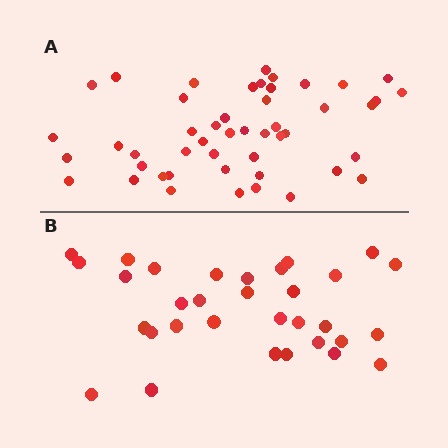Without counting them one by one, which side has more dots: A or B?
Region A (the top region) has more dots.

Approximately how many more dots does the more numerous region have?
Region A has approximately 15 more dots than region B.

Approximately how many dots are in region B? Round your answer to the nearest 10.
About 30 dots. (The exact count is 32, which rounds to 30.)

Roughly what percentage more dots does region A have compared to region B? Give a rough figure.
About 50% more.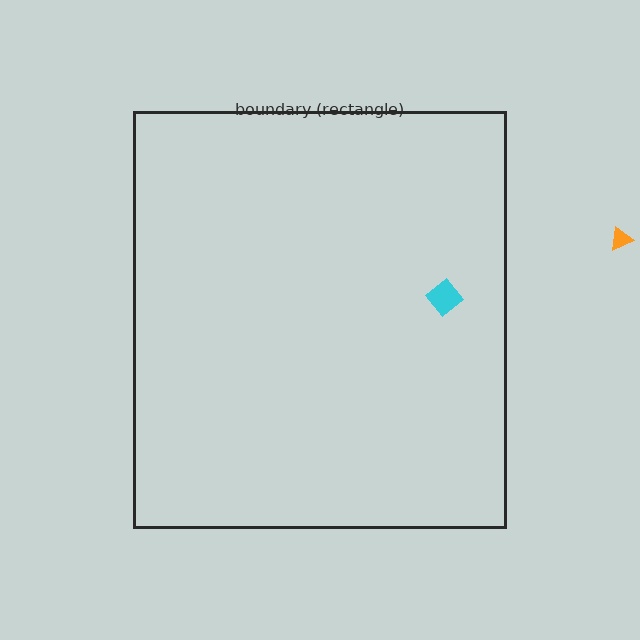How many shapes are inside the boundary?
1 inside, 1 outside.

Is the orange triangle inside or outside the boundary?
Outside.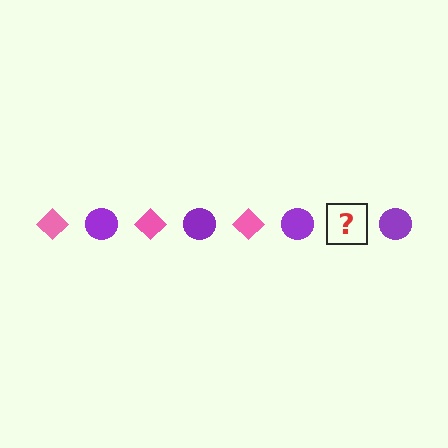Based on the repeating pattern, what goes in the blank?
The blank should be a pink diamond.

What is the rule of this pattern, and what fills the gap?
The rule is that the pattern alternates between pink diamond and purple circle. The gap should be filled with a pink diamond.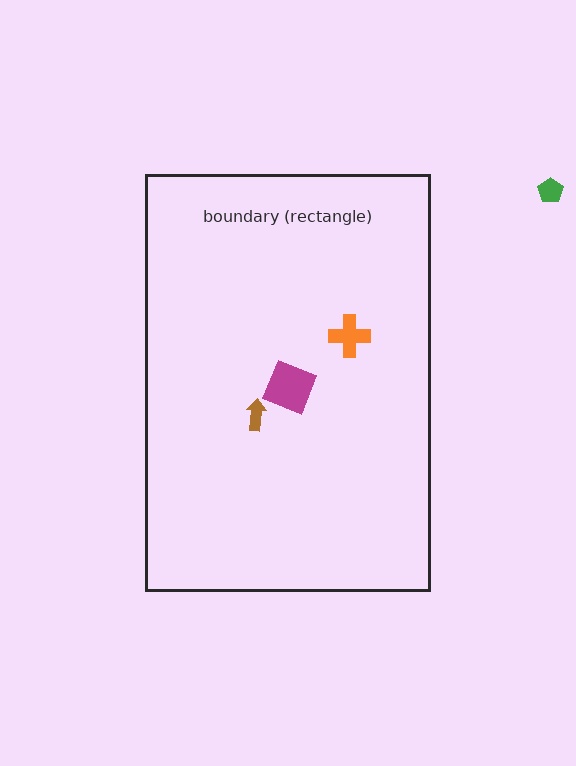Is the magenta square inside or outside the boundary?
Inside.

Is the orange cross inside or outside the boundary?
Inside.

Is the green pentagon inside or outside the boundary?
Outside.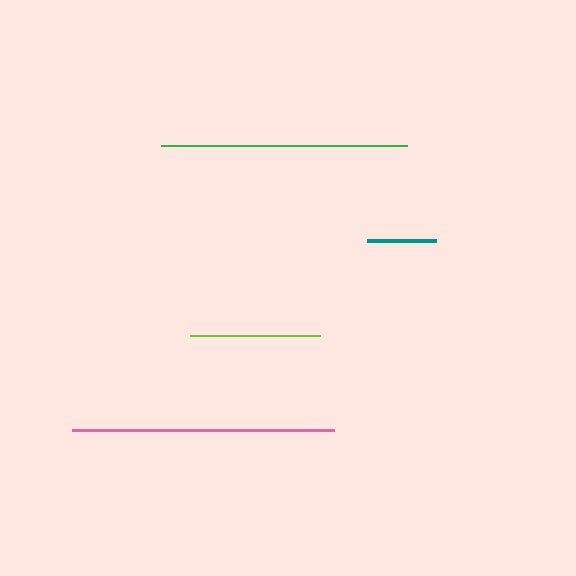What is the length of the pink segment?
The pink segment is approximately 262 pixels long.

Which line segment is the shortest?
The teal line is the shortest at approximately 69 pixels.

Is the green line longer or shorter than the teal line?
The green line is longer than the teal line.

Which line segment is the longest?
The pink line is the longest at approximately 262 pixels.